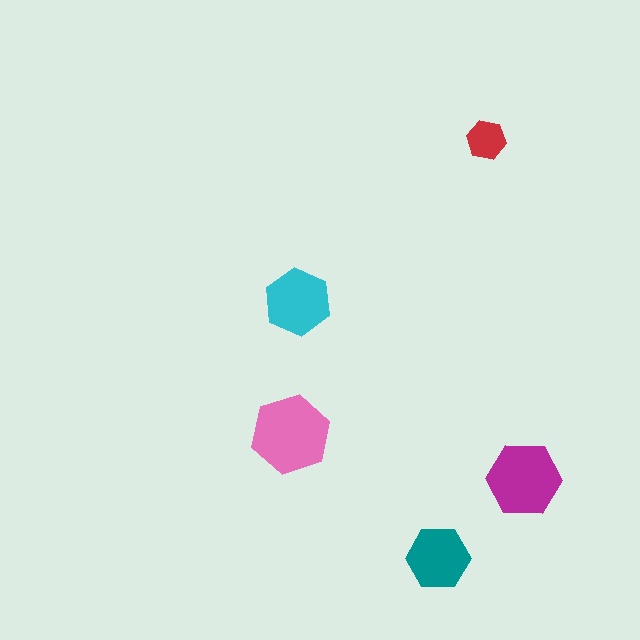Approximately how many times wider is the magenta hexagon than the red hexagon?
About 2 times wider.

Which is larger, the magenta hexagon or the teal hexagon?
The magenta one.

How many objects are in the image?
There are 5 objects in the image.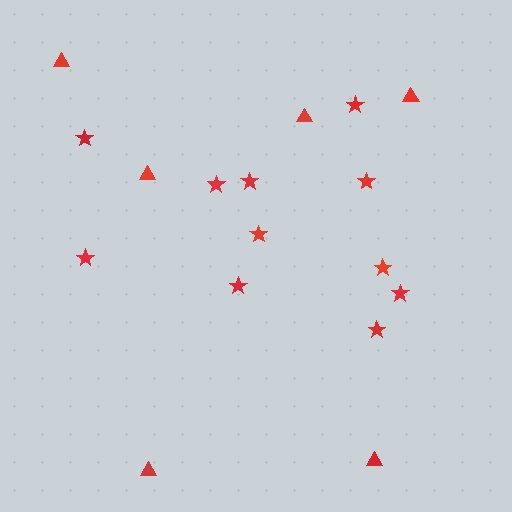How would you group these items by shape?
There are 2 groups: one group of stars (11) and one group of triangles (6).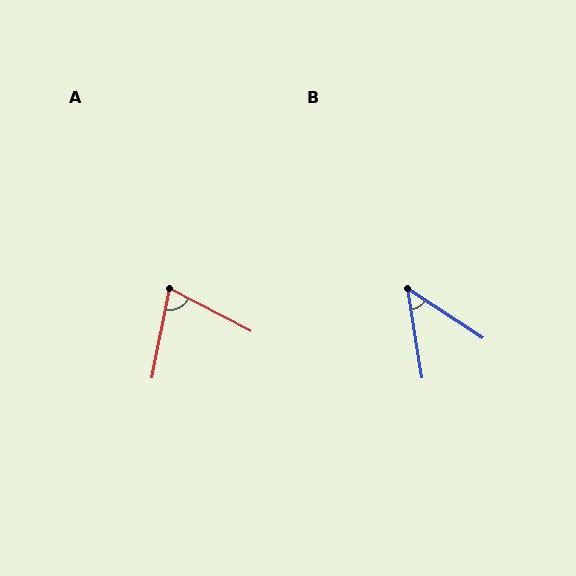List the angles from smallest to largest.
B (47°), A (74°).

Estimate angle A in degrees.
Approximately 74 degrees.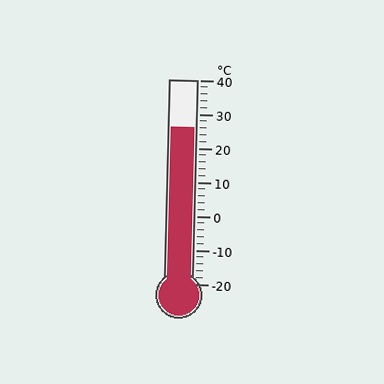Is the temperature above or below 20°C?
The temperature is above 20°C.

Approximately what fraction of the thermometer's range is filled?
The thermometer is filled to approximately 75% of its range.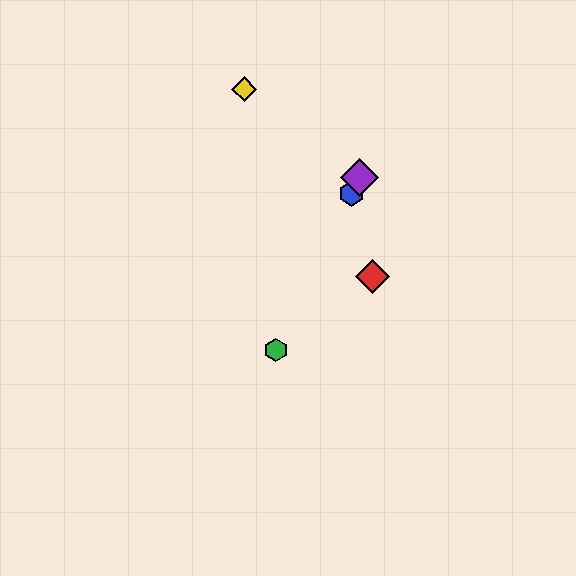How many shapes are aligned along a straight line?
3 shapes (the blue hexagon, the green hexagon, the purple diamond) are aligned along a straight line.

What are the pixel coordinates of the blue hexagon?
The blue hexagon is at (352, 194).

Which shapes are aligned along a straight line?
The blue hexagon, the green hexagon, the purple diamond are aligned along a straight line.